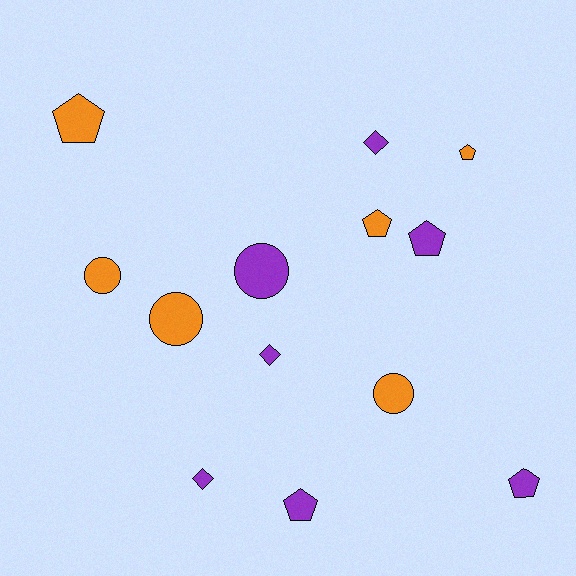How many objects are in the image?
There are 13 objects.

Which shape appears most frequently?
Pentagon, with 6 objects.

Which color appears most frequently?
Purple, with 7 objects.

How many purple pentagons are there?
There are 3 purple pentagons.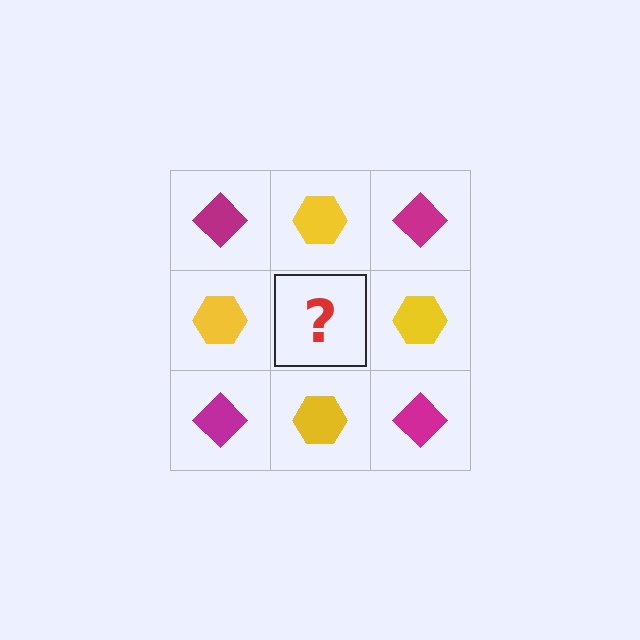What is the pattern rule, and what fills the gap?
The rule is that it alternates magenta diamond and yellow hexagon in a checkerboard pattern. The gap should be filled with a magenta diamond.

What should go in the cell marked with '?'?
The missing cell should contain a magenta diamond.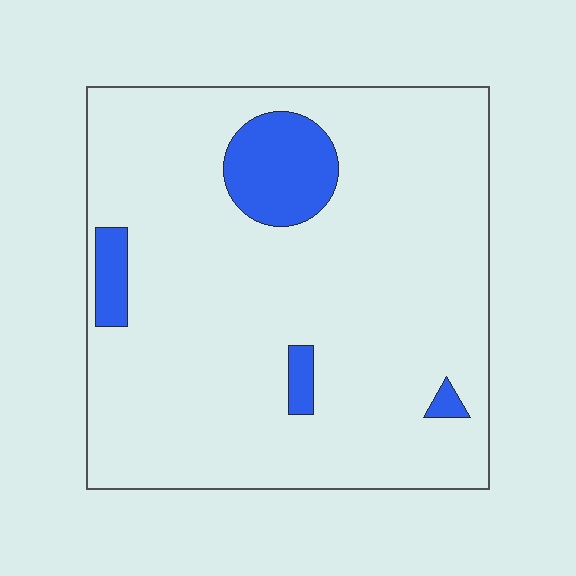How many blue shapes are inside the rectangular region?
4.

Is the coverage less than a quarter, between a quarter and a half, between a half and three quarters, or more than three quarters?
Less than a quarter.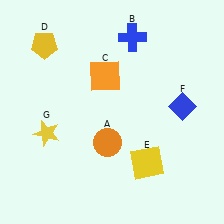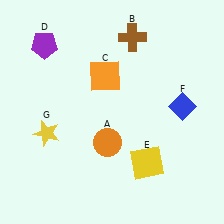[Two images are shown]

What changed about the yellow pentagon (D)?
In Image 1, D is yellow. In Image 2, it changed to purple.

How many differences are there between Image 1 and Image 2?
There are 2 differences between the two images.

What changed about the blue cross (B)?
In Image 1, B is blue. In Image 2, it changed to brown.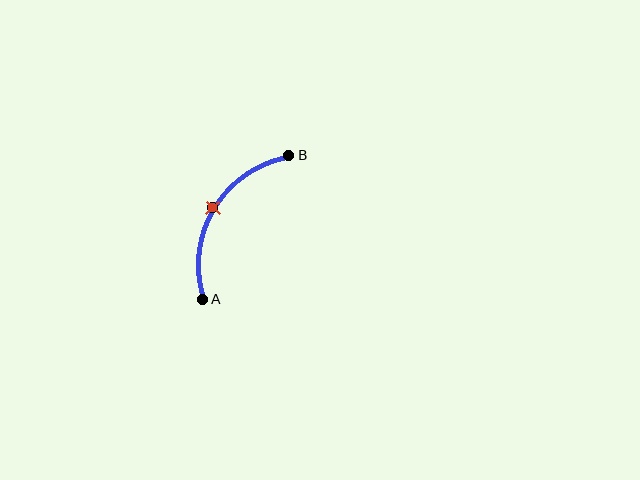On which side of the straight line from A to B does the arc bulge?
The arc bulges to the left of the straight line connecting A and B.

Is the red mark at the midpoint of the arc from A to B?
Yes. The red mark lies on the arc at equal arc-length from both A and B — it is the arc midpoint.